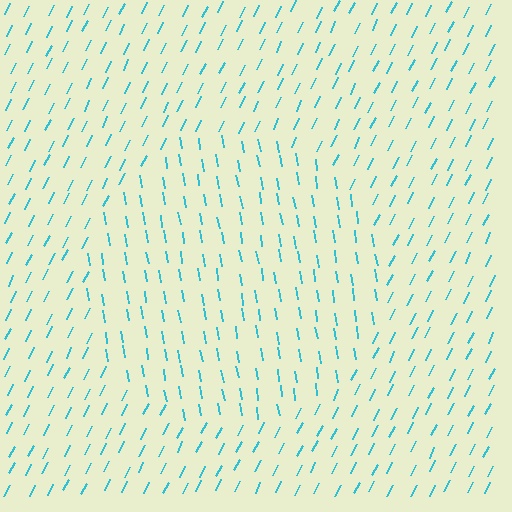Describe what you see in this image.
The image is filled with small cyan line segments. A circle region in the image has lines oriented differently from the surrounding lines, creating a visible texture boundary.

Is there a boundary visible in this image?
Yes, there is a texture boundary formed by a change in line orientation.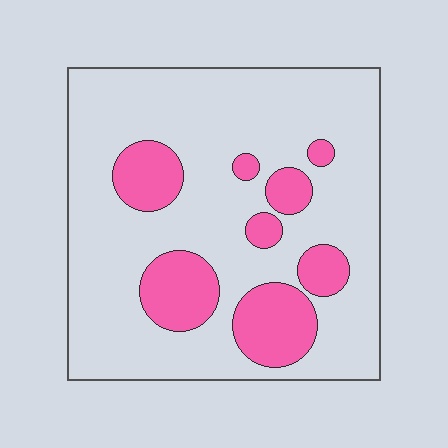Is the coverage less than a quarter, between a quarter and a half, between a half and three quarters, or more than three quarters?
Less than a quarter.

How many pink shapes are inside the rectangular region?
8.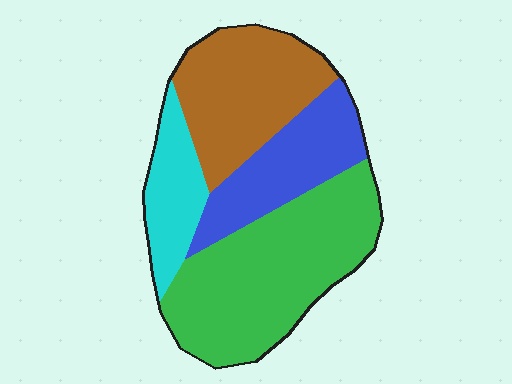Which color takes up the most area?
Green, at roughly 40%.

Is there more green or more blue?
Green.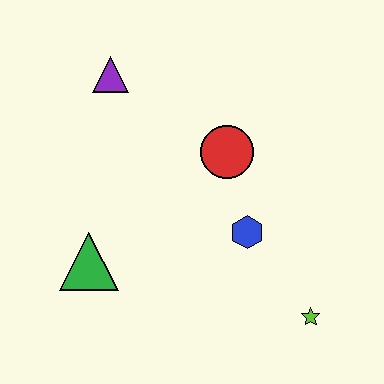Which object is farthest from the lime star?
The purple triangle is farthest from the lime star.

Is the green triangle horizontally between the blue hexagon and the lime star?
No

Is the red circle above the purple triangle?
No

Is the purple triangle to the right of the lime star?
No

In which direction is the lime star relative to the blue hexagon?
The lime star is below the blue hexagon.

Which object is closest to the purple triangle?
The red circle is closest to the purple triangle.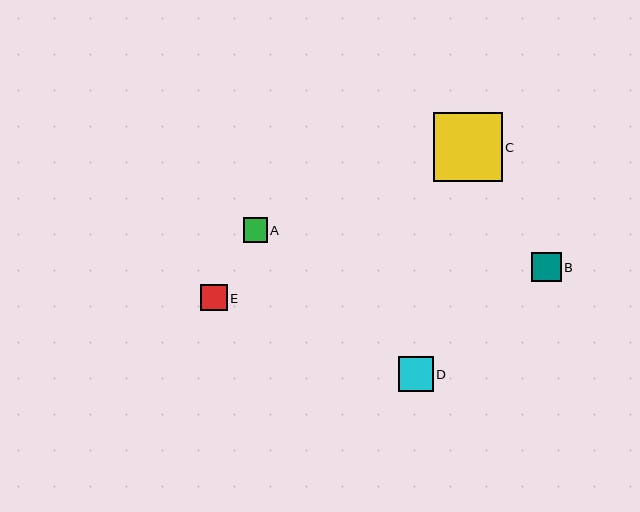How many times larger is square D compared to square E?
Square D is approximately 1.3 times the size of square E.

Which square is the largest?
Square C is the largest with a size of approximately 69 pixels.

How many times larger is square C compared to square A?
Square C is approximately 2.8 times the size of square A.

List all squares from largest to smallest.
From largest to smallest: C, D, B, E, A.